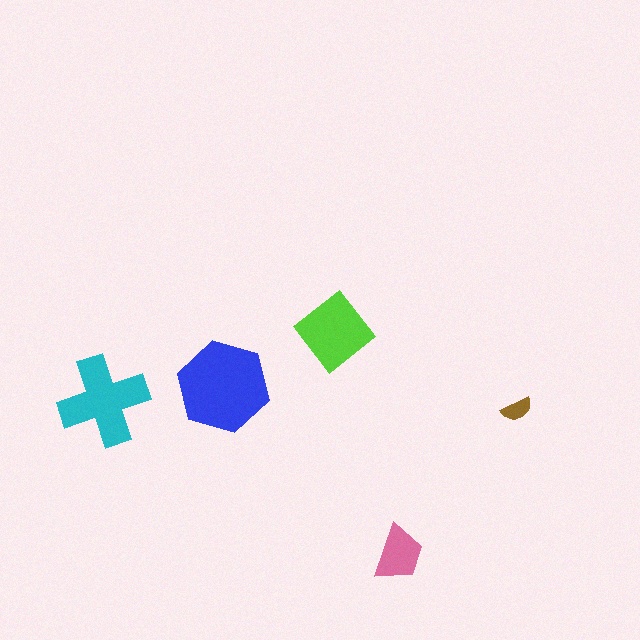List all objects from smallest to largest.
The brown semicircle, the pink trapezoid, the lime diamond, the cyan cross, the blue hexagon.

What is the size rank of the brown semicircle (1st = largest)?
5th.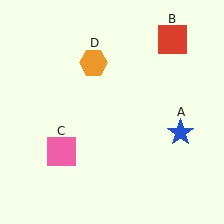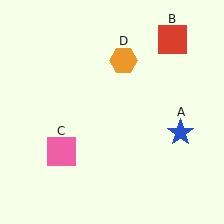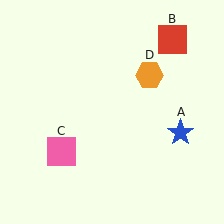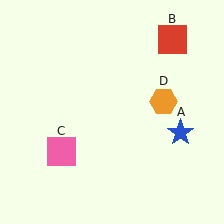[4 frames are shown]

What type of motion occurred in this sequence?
The orange hexagon (object D) rotated clockwise around the center of the scene.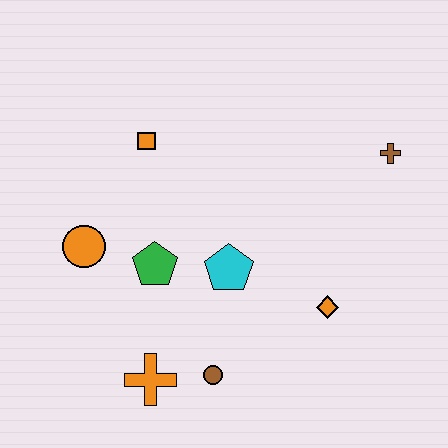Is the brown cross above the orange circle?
Yes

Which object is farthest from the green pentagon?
The brown cross is farthest from the green pentagon.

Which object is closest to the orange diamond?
The cyan pentagon is closest to the orange diamond.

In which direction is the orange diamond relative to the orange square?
The orange diamond is to the right of the orange square.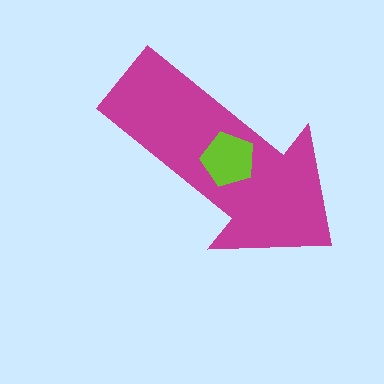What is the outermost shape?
The magenta arrow.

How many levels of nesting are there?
2.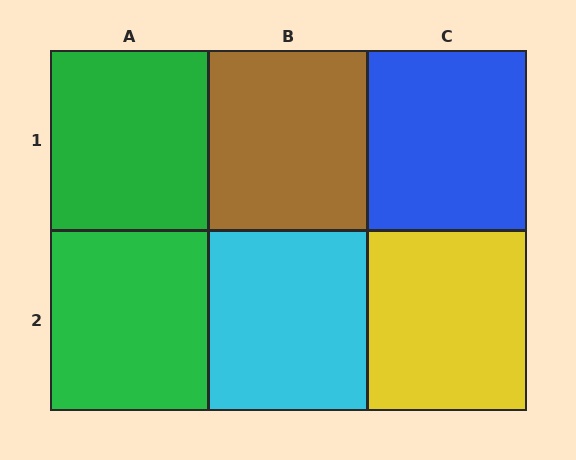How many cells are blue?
1 cell is blue.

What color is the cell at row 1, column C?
Blue.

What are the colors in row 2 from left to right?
Green, cyan, yellow.